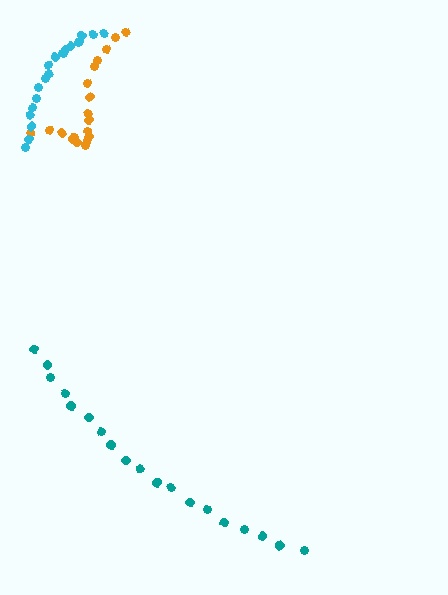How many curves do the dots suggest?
There are 3 distinct paths.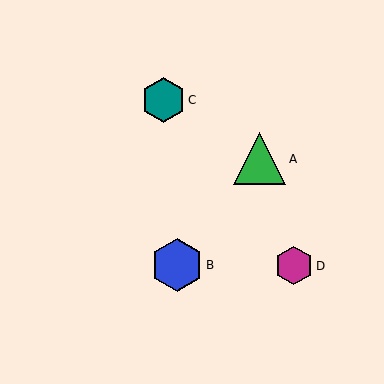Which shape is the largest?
The blue hexagon (labeled B) is the largest.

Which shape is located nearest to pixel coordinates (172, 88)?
The teal hexagon (labeled C) at (163, 100) is nearest to that location.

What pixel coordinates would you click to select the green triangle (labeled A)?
Click at (260, 159) to select the green triangle A.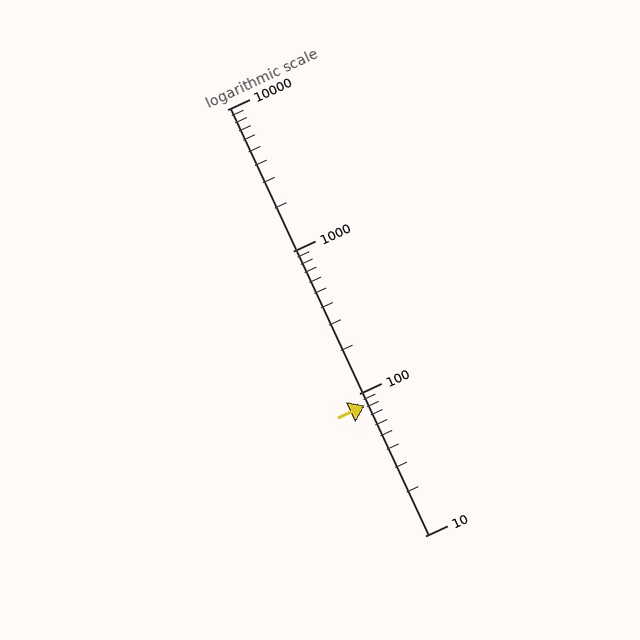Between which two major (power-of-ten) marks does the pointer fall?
The pointer is between 10 and 100.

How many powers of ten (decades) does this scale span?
The scale spans 3 decades, from 10 to 10000.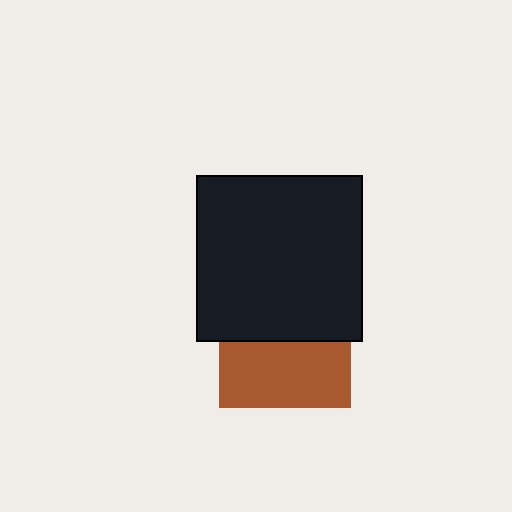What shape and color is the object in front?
The object in front is a black square.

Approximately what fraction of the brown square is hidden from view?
Roughly 50% of the brown square is hidden behind the black square.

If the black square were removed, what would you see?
You would see the complete brown square.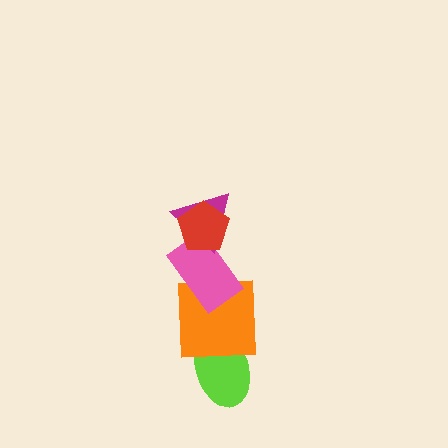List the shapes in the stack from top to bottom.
From top to bottom: the red pentagon, the magenta triangle, the pink rectangle, the orange square, the lime ellipse.